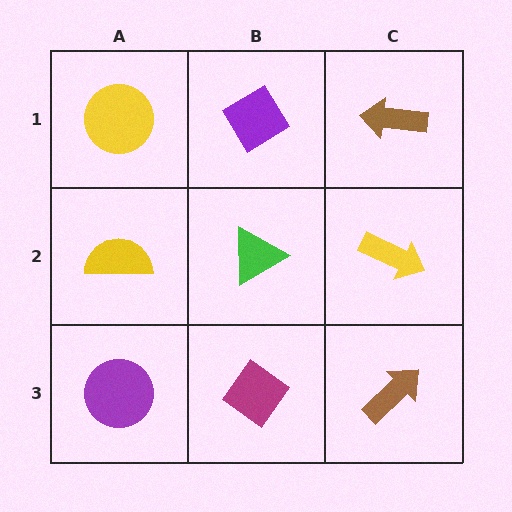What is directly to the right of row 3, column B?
A brown arrow.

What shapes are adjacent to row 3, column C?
A yellow arrow (row 2, column C), a magenta diamond (row 3, column B).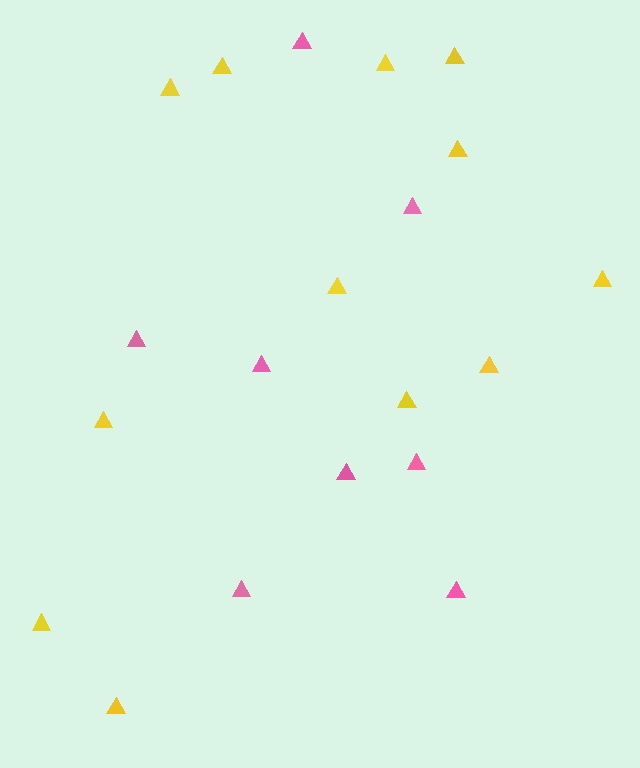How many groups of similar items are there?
There are 2 groups: one group of yellow triangles (12) and one group of pink triangles (8).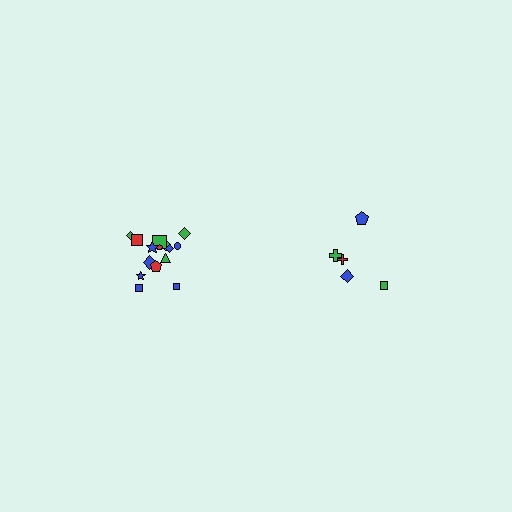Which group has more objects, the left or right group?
The left group.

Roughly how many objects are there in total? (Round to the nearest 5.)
Roughly 20 objects in total.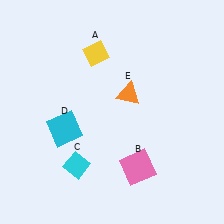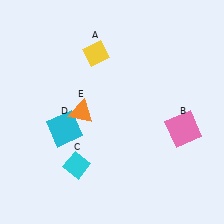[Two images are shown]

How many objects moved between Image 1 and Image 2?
2 objects moved between the two images.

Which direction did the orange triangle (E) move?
The orange triangle (E) moved left.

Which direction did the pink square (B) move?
The pink square (B) moved right.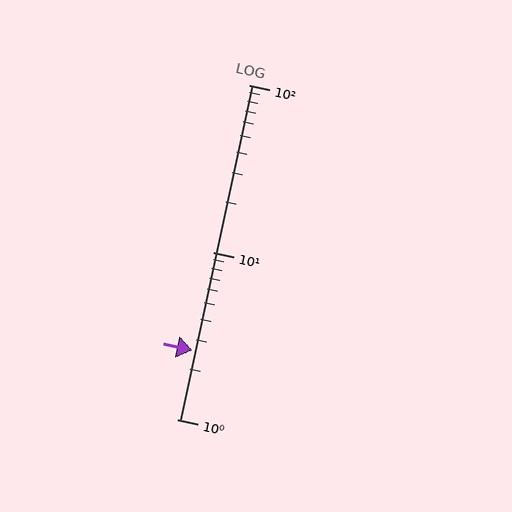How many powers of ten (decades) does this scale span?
The scale spans 2 decades, from 1 to 100.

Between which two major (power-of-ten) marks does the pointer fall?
The pointer is between 1 and 10.